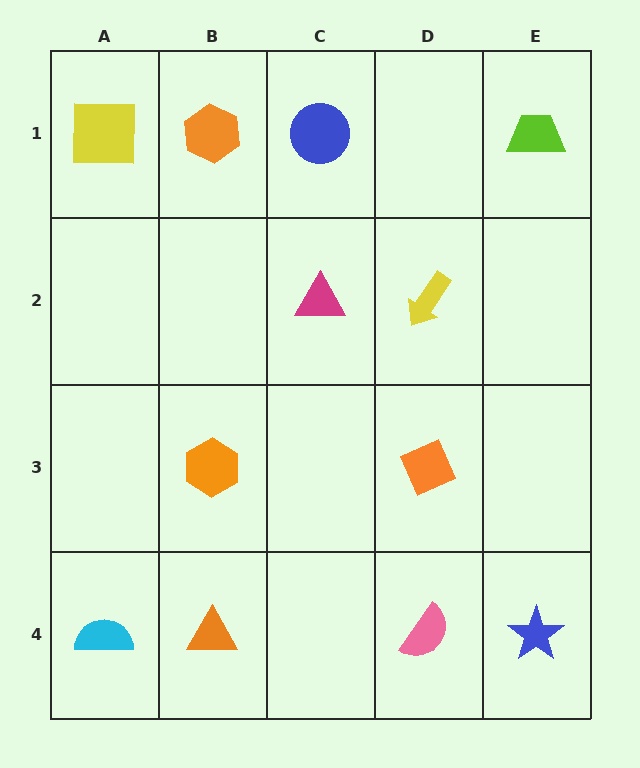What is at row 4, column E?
A blue star.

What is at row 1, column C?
A blue circle.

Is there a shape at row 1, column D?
No, that cell is empty.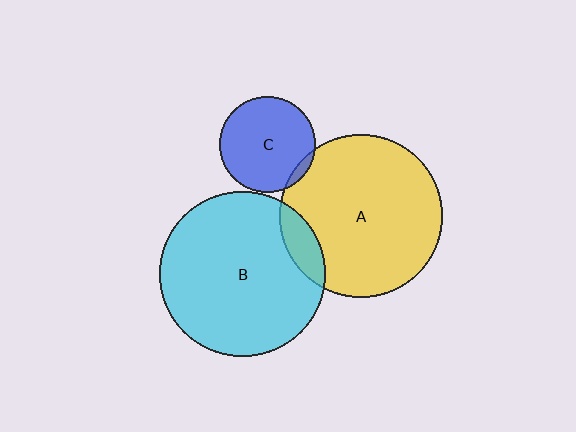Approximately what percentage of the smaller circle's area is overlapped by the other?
Approximately 10%.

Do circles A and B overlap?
Yes.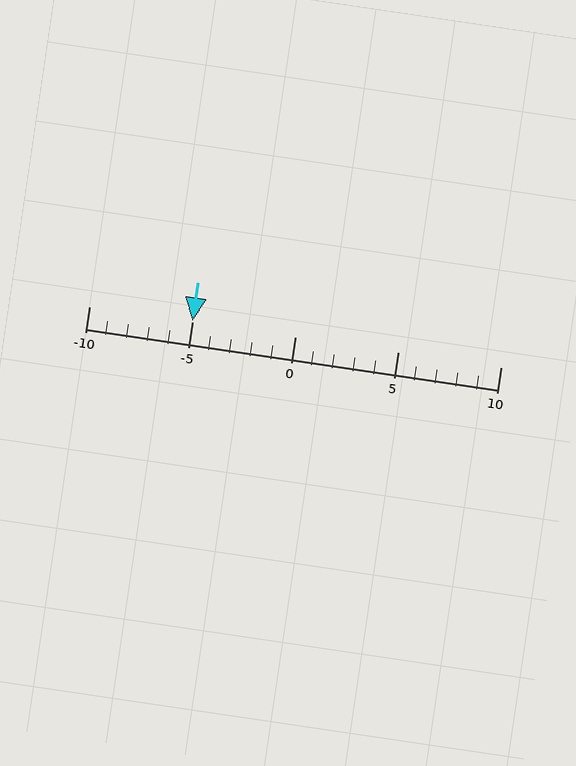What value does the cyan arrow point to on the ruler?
The cyan arrow points to approximately -5.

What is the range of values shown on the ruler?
The ruler shows values from -10 to 10.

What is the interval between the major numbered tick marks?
The major tick marks are spaced 5 units apart.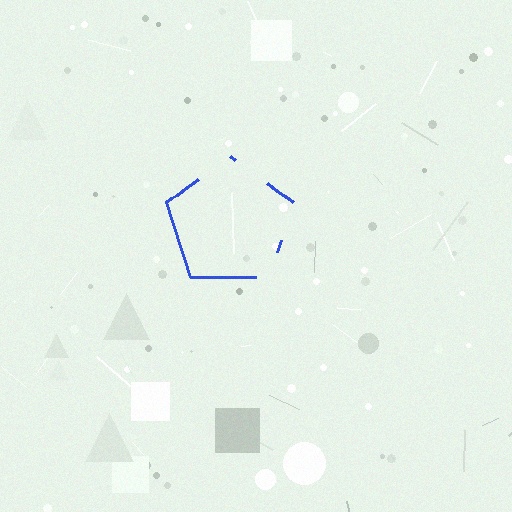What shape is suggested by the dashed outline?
The dashed outline suggests a pentagon.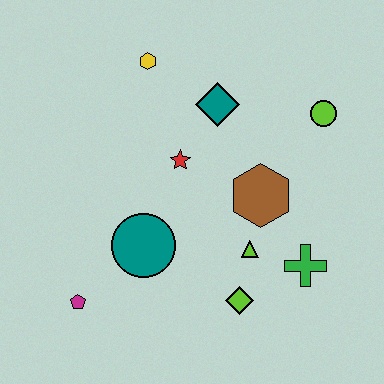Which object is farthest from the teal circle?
The lime circle is farthest from the teal circle.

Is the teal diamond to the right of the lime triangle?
No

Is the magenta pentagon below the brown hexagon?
Yes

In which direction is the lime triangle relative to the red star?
The lime triangle is below the red star.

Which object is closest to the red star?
The teal diamond is closest to the red star.